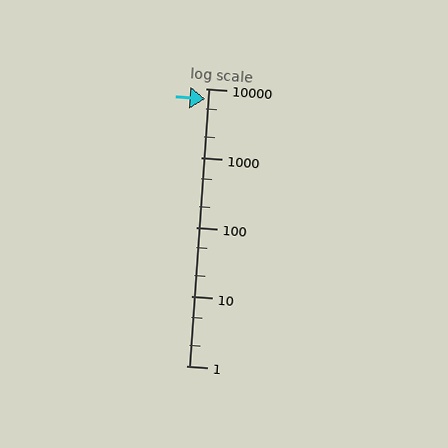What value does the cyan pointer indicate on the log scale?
The pointer indicates approximately 7100.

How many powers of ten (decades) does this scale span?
The scale spans 4 decades, from 1 to 10000.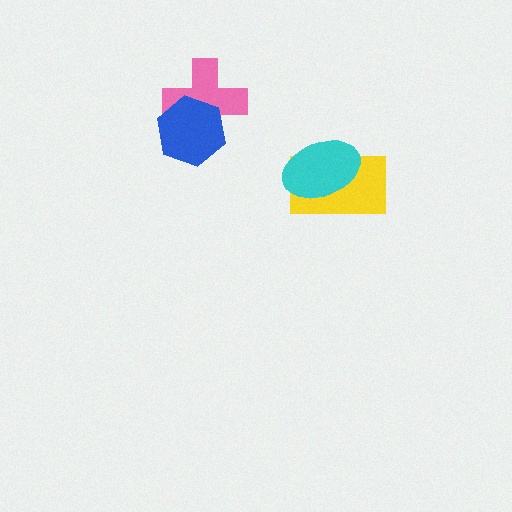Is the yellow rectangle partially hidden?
Yes, it is partially covered by another shape.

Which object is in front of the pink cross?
The blue hexagon is in front of the pink cross.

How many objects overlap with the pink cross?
1 object overlaps with the pink cross.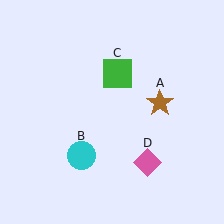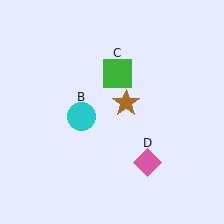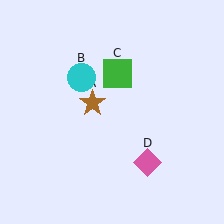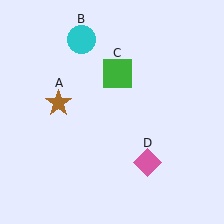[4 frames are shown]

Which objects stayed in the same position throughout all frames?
Green square (object C) and pink diamond (object D) remained stationary.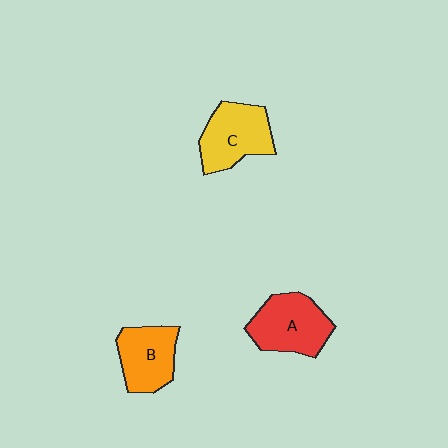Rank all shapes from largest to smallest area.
From largest to smallest: A (red), C (yellow), B (orange).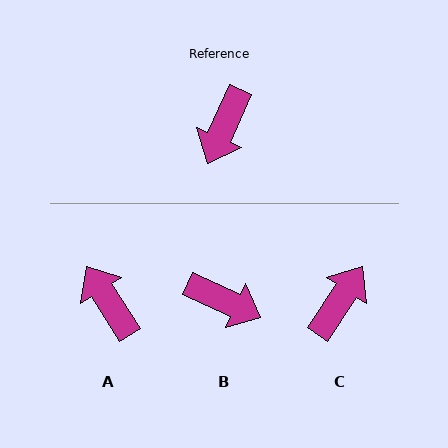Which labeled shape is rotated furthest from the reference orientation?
C, about 171 degrees away.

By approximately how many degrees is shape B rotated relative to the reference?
Approximately 90 degrees counter-clockwise.